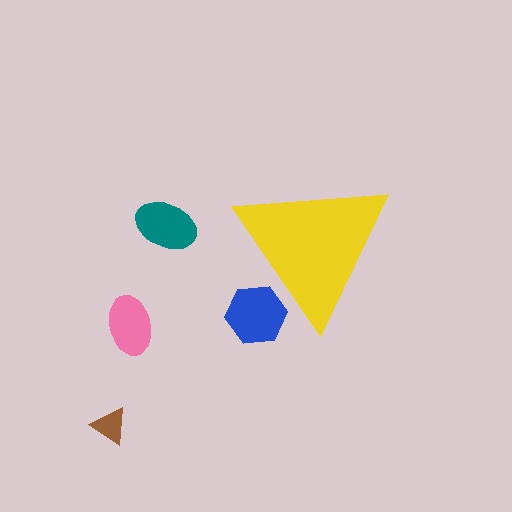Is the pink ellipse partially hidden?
No, the pink ellipse is fully visible.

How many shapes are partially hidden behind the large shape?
1 shape is partially hidden.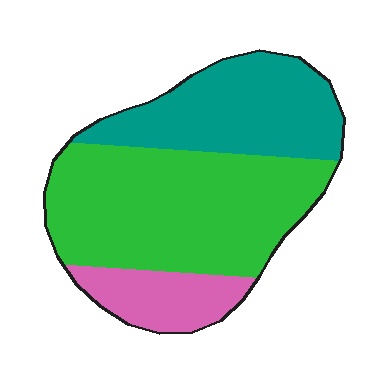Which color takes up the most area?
Green, at roughly 55%.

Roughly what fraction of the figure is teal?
Teal covers about 30% of the figure.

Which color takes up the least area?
Pink, at roughly 15%.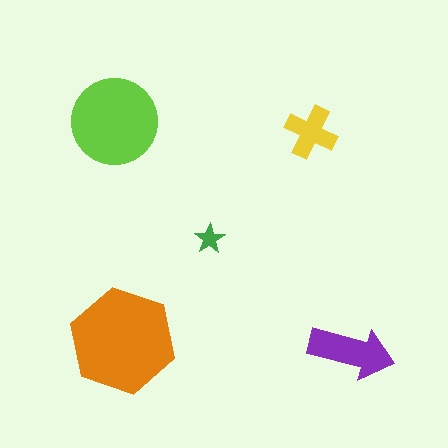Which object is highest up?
The lime circle is topmost.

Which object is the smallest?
The green star.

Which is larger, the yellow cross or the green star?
The yellow cross.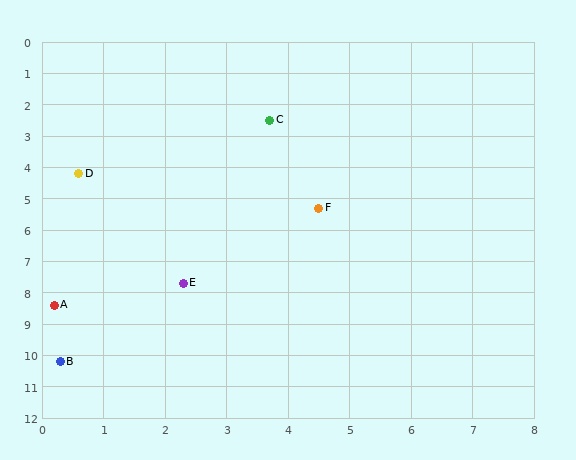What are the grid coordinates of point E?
Point E is at approximately (2.3, 7.7).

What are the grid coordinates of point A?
Point A is at approximately (0.2, 8.4).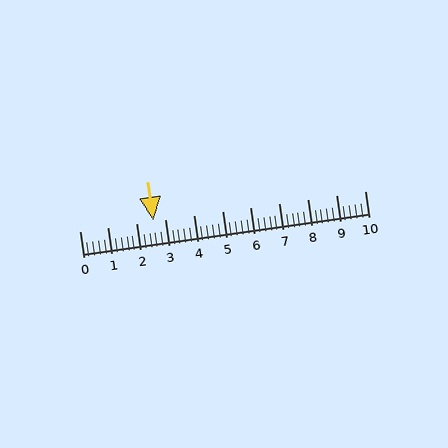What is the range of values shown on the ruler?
The ruler shows values from 0 to 10.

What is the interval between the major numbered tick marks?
The major tick marks are spaced 1 units apart.